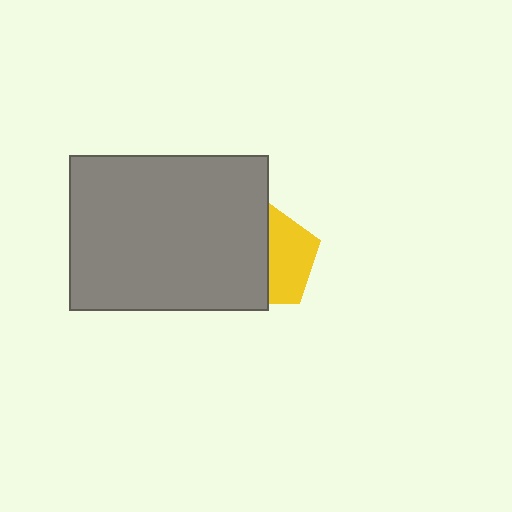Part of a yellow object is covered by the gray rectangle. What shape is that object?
It is a pentagon.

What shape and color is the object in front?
The object in front is a gray rectangle.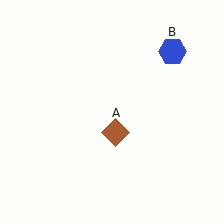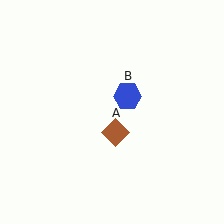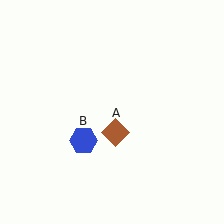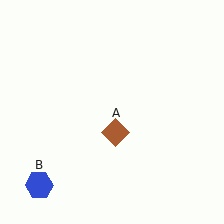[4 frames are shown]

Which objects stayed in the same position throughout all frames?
Brown diamond (object A) remained stationary.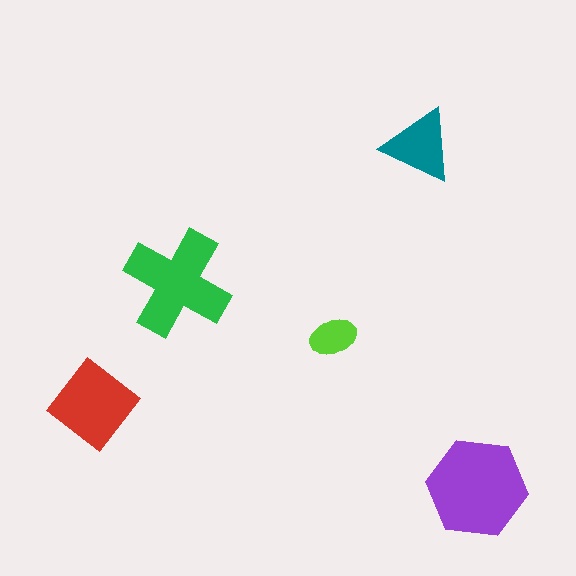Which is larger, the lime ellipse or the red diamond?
The red diamond.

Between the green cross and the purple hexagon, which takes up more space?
The purple hexagon.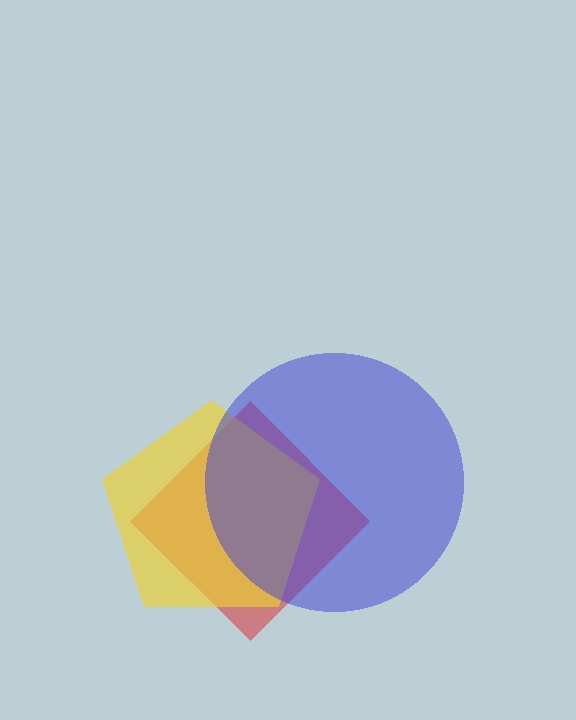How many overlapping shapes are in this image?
There are 3 overlapping shapes in the image.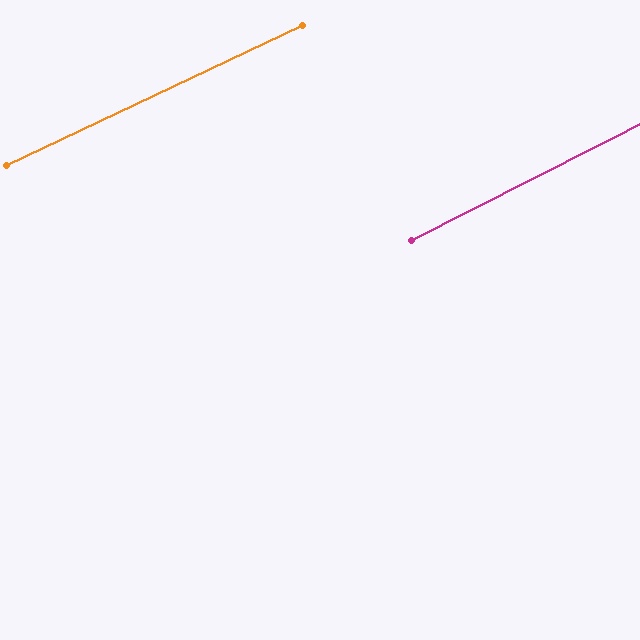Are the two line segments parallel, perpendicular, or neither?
Parallel — their directions differ by only 1.8°.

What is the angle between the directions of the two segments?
Approximately 2 degrees.